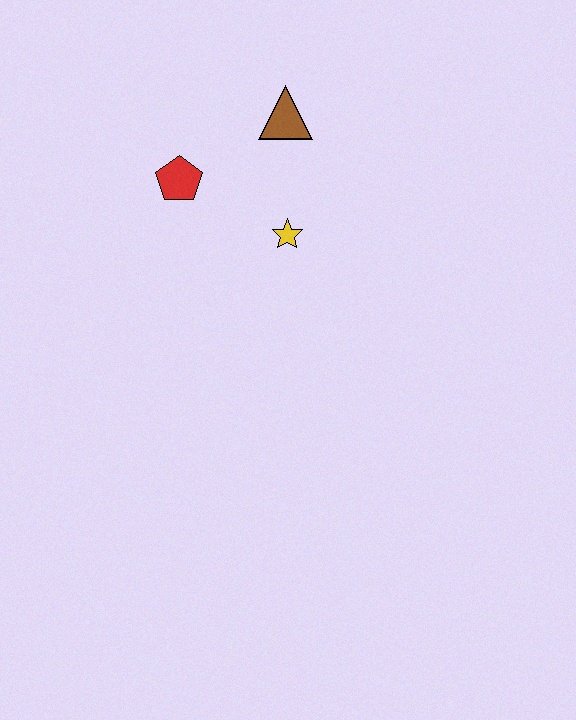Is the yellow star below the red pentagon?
Yes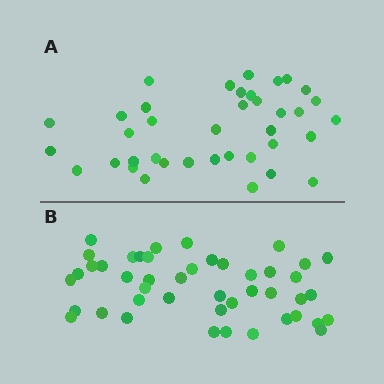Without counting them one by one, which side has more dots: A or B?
Region B (the bottom region) has more dots.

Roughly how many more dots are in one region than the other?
Region B has roughly 8 or so more dots than region A.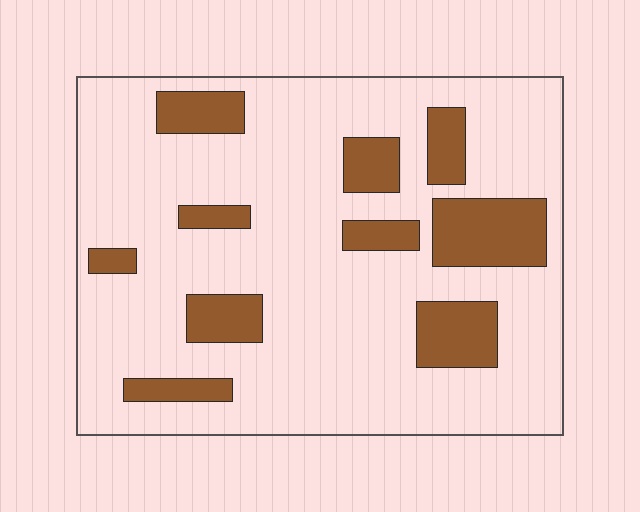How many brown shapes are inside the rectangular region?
10.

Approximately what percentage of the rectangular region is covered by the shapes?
Approximately 20%.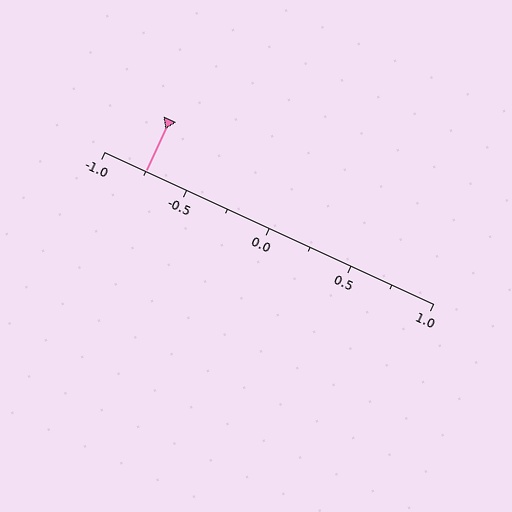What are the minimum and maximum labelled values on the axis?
The axis runs from -1.0 to 1.0.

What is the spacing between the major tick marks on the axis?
The major ticks are spaced 0.5 apart.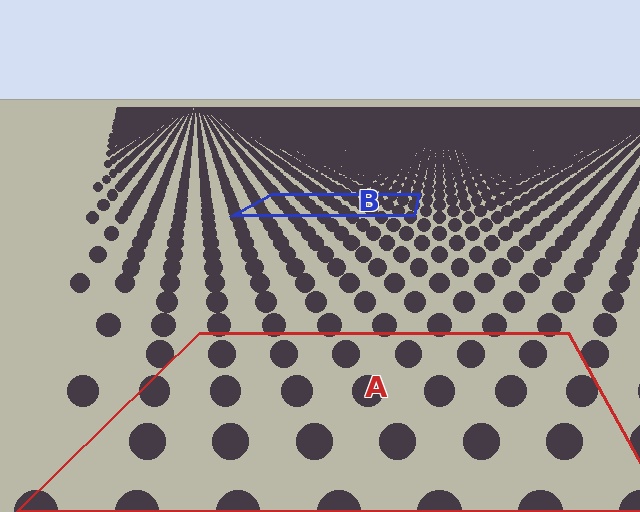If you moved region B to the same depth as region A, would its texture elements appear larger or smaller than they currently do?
They would appear larger. At a closer depth, the same texture elements are projected at a bigger on-screen size.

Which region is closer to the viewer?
Region A is closer. The texture elements there are larger and more spread out.